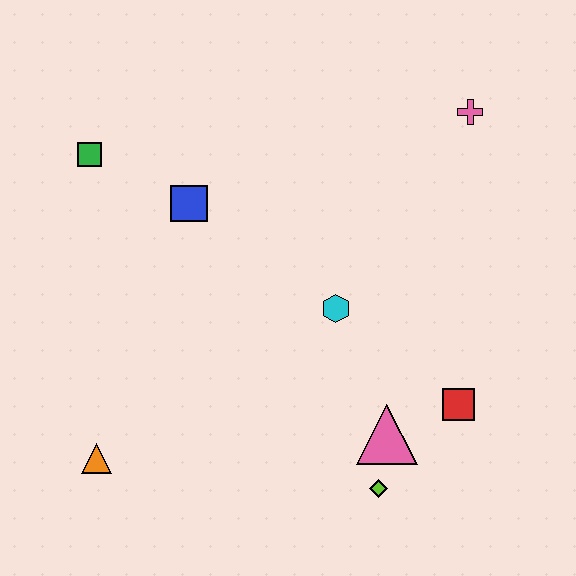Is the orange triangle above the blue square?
No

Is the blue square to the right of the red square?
No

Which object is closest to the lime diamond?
The pink triangle is closest to the lime diamond.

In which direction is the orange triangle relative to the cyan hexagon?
The orange triangle is to the left of the cyan hexagon.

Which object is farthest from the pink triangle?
The green square is farthest from the pink triangle.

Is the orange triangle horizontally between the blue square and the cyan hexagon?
No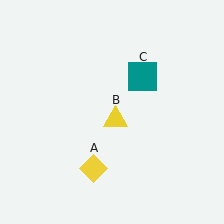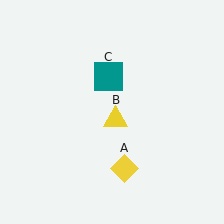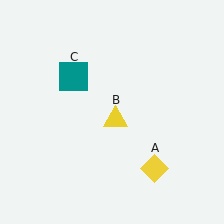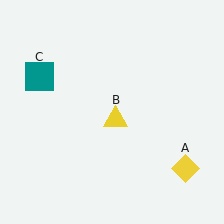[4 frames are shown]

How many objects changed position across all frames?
2 objects changed position: yellow diamond (object A), teal square (object C).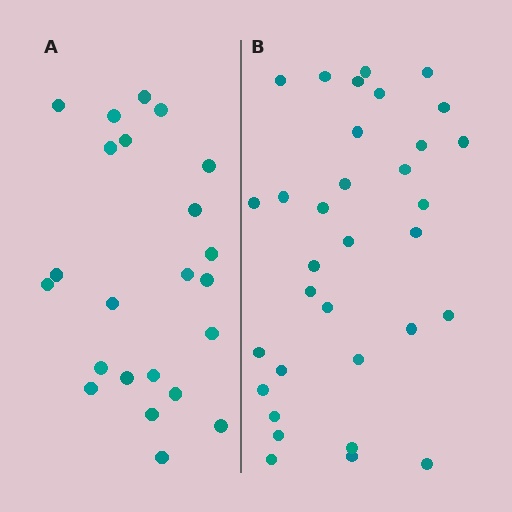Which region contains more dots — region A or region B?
Region B (the right region) has more dots.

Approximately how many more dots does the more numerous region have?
Region B has roughly 10 or so more dots than region A.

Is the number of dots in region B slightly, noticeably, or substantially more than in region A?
Region B has noticeably more, but not dramatically so. The ratio is roughly 1.4 to 1.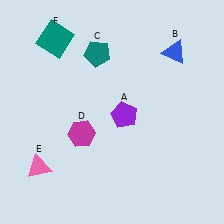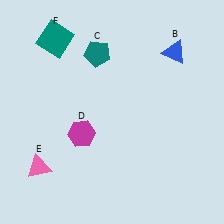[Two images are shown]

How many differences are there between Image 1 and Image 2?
There is 1 difference between the two images.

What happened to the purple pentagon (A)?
The purple pentagon (A) was removed in Image 2. It was in the bottom-right area of Image 1.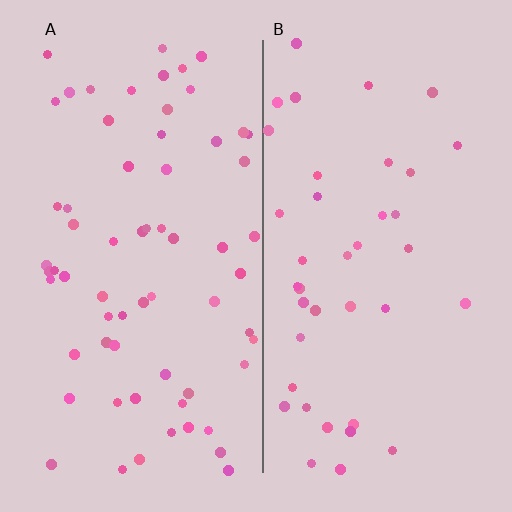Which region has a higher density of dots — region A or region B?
A (the left).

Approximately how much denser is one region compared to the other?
Approximately 1.6× — region A over region B.